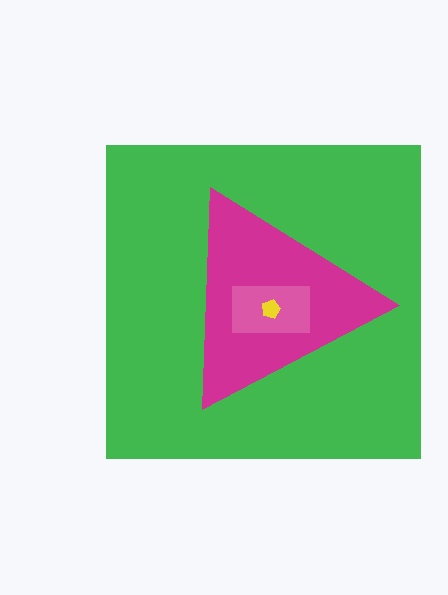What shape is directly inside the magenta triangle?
The pink rectangle.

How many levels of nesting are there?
4.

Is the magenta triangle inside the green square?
Yes.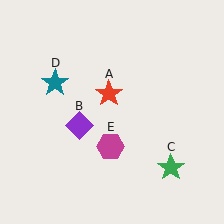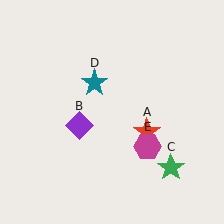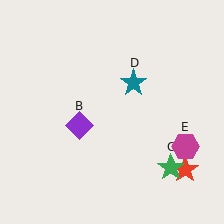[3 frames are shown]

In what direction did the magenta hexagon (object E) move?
The magenta hexagon (object E) moved right.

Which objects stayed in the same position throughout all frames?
Purple diamond (object B) and green star (object C) remained stationary.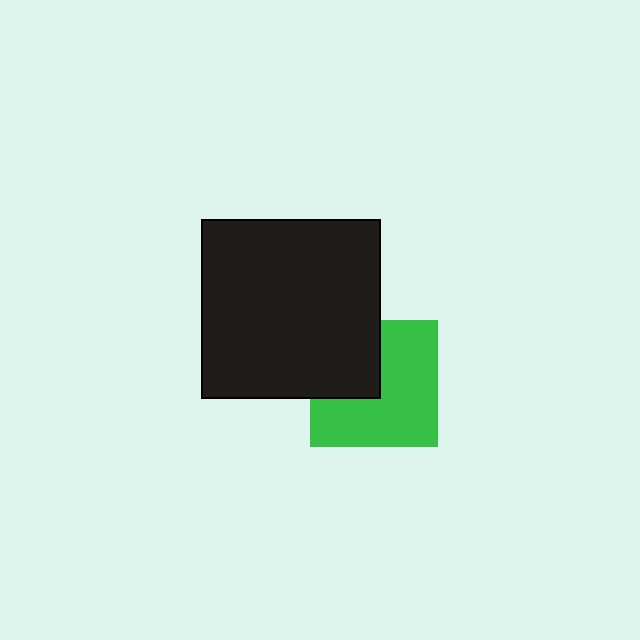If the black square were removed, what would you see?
You would see the complete green square.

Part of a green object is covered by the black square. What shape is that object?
It is a square.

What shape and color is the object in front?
The object in front is a black square.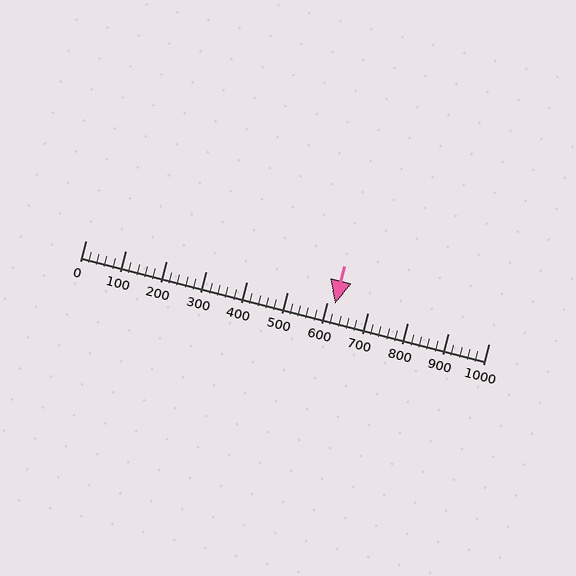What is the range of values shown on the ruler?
The ruler shows values from 0 to 1000.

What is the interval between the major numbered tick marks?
The major tick marks are spaced 100 units apart.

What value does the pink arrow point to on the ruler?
The pink arrow points to approximately 620.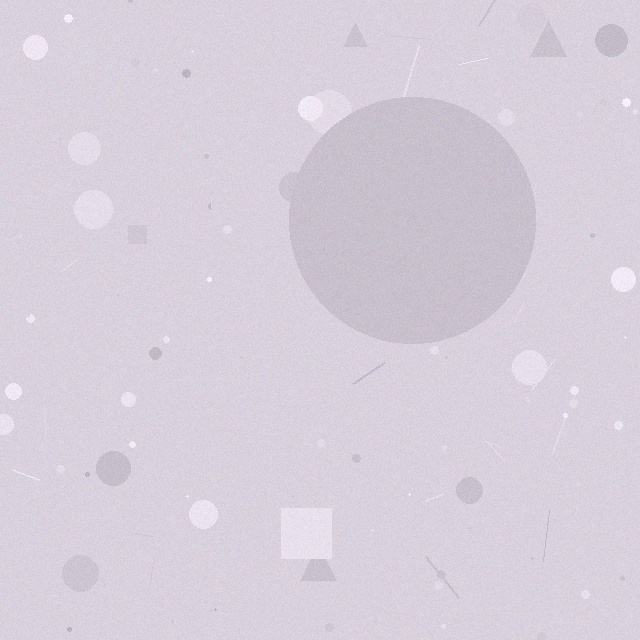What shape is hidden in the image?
A circle is hidden in the image.